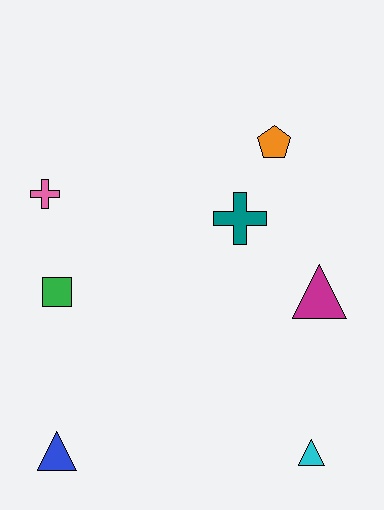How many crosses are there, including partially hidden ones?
There are 2 crosses.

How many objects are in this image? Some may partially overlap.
There are 7 objects.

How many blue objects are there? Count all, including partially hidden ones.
There is 1 blue object.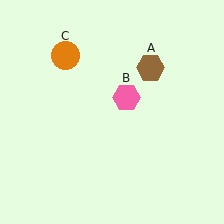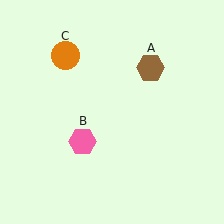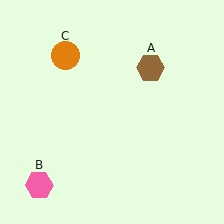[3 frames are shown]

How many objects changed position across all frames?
1 object changed position: pink hexagon (object B).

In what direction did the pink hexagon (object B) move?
The pink hexagon (object B) moved down and to the left.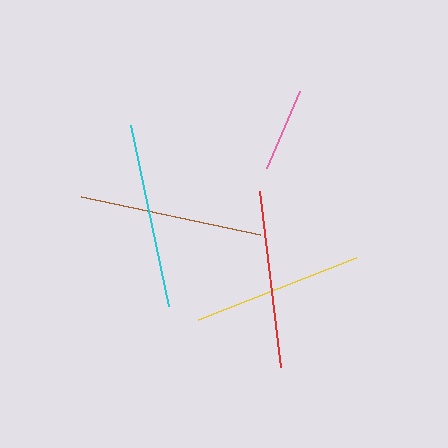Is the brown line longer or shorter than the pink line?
The brown line is longer than the pink line.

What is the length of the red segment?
The red segment is approximately 177 pixels long.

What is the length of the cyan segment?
The cyan segment is approximately 185 pixels long.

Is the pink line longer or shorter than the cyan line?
The cyan line is longer than the pink line.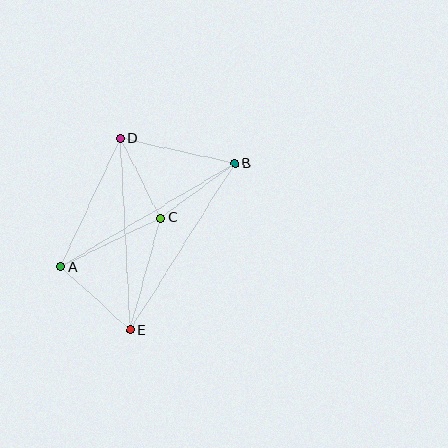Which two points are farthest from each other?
Points A and B are farthest from each other.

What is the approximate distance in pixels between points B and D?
The distance between B and D is approximately 117 pixels.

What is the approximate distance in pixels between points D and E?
The distance between D and E is approximately 192 pixels.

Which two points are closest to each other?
Points C and D are closest to each other.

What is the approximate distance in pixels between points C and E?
The distance between C and E is approximately 117 pixels.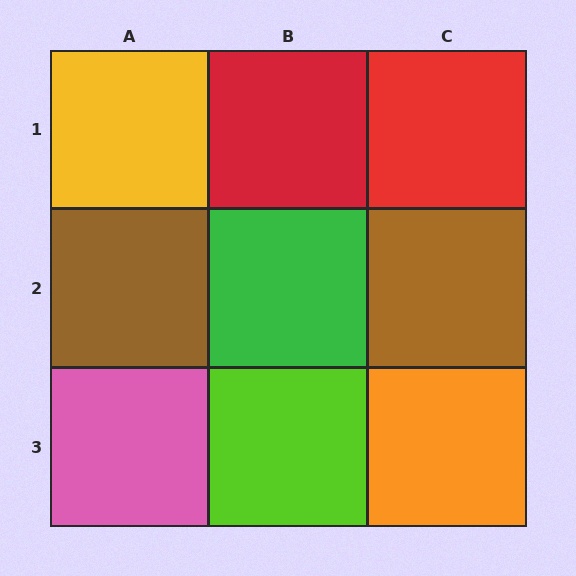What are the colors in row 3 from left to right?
Pink, lime, orange.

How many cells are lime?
1 cell is lime.